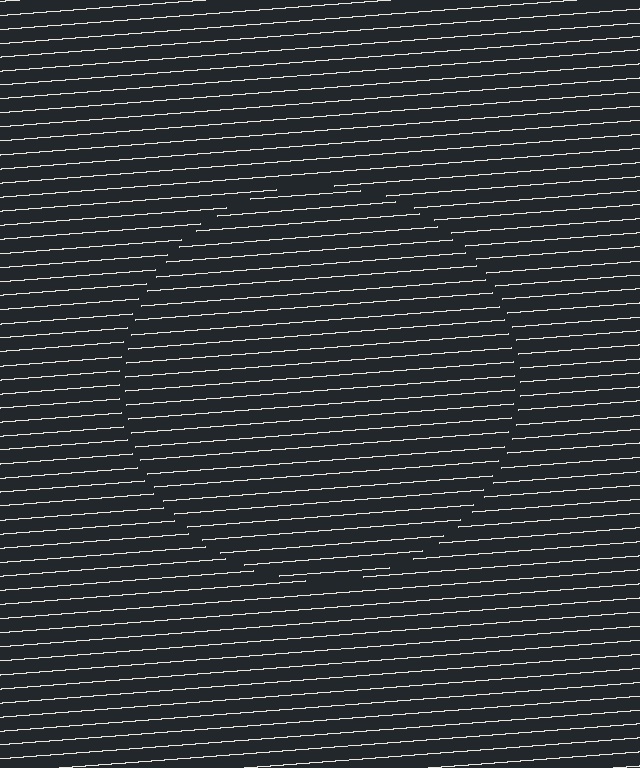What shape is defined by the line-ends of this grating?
An illusory circle. The interior of the shape contains the same grating, shifted by half a period — the contour is defined by the phase discontinuity where line-ends from the inner and outer gratings abut.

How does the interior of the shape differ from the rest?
The interior of the shape contains the same grating, shifted by half a period — the contour is defined by the phase discontinuity where line-ends from the inner and outer gratings abut.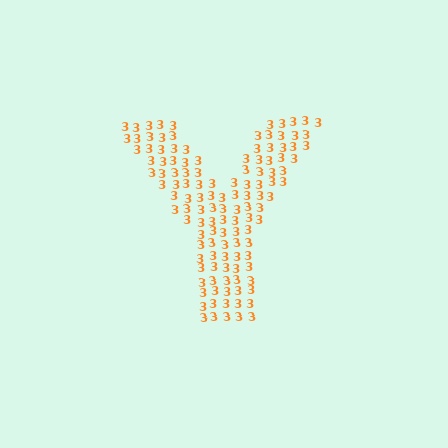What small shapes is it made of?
It is made of small digit 3's.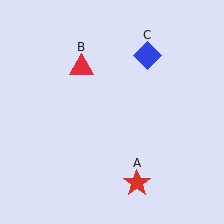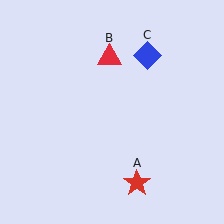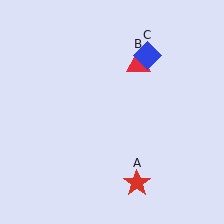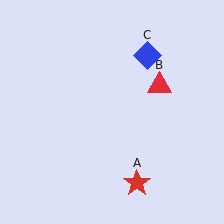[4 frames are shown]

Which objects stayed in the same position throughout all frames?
Red star (object A) and blue diamond (object C) remained stationary.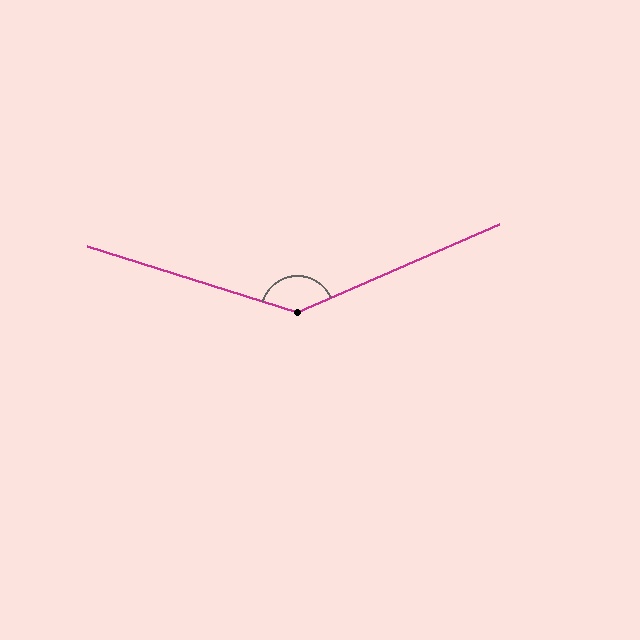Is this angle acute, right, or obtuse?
It is obtuse.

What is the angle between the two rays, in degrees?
Approximately 139 degrees.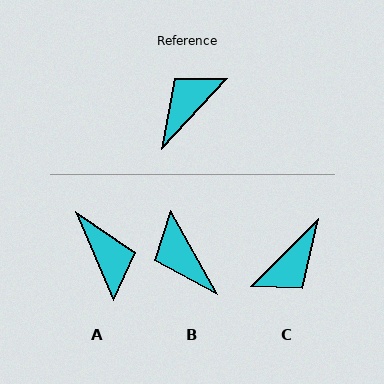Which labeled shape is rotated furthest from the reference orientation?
C, about 178 degrees away.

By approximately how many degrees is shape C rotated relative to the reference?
Approximately 178 degrees counter-clockwise.